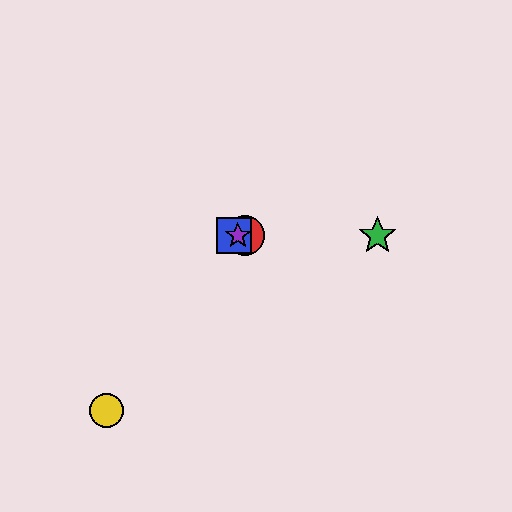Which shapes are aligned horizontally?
The red circle, the blue square, the green star, the purple star are aligned horizontally.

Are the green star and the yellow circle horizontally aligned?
No, the green star is at y≈236 and the yellow circle is at y≈411.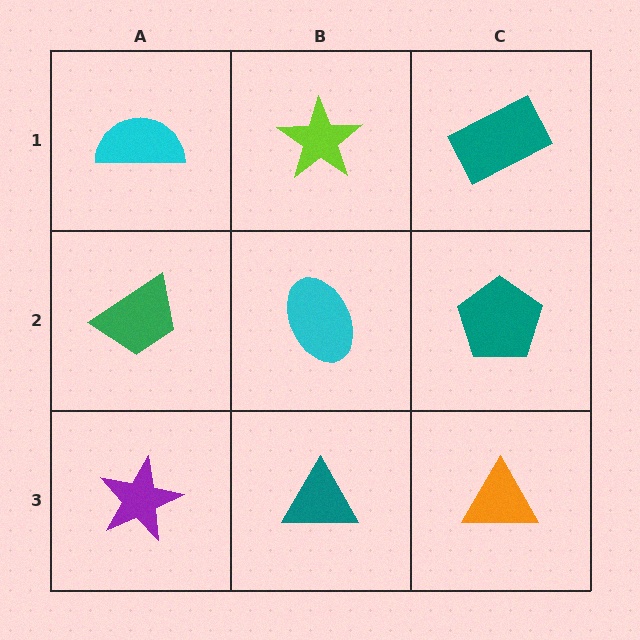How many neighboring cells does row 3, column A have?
2.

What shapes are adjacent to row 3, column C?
A teal pentagon (row 2, column C), a teal triangle (row 3, column B).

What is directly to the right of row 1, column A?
A lime star.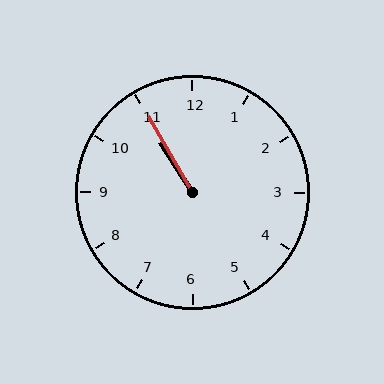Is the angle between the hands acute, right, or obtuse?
It is acute.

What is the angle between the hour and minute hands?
Approximately 2 degrees.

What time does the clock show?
10:55.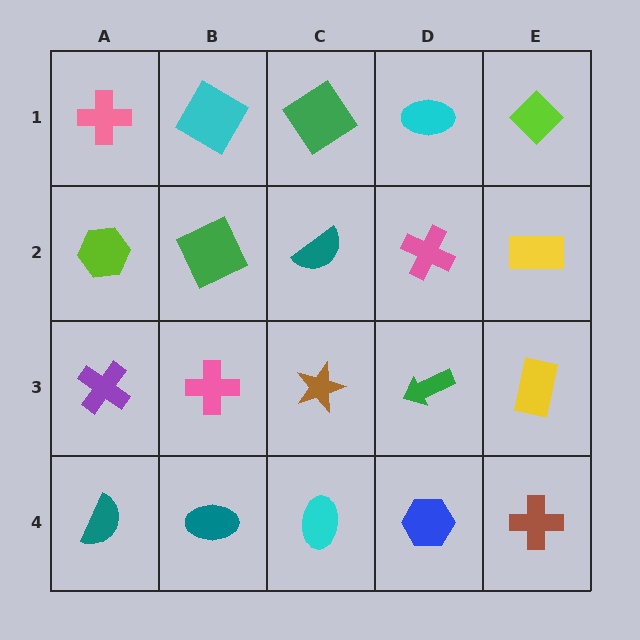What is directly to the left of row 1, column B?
A pink cross.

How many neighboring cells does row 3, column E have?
3.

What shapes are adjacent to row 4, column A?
A purple cross (row 3, column A), a teal ellipse (row 4, column B).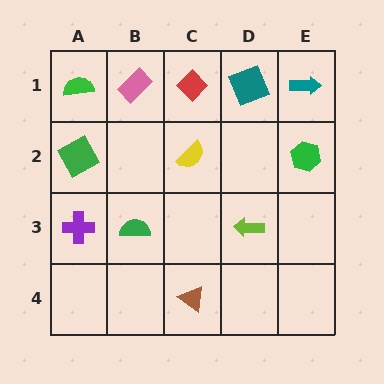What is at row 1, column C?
A red diamond.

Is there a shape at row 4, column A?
No, that cell is empty.